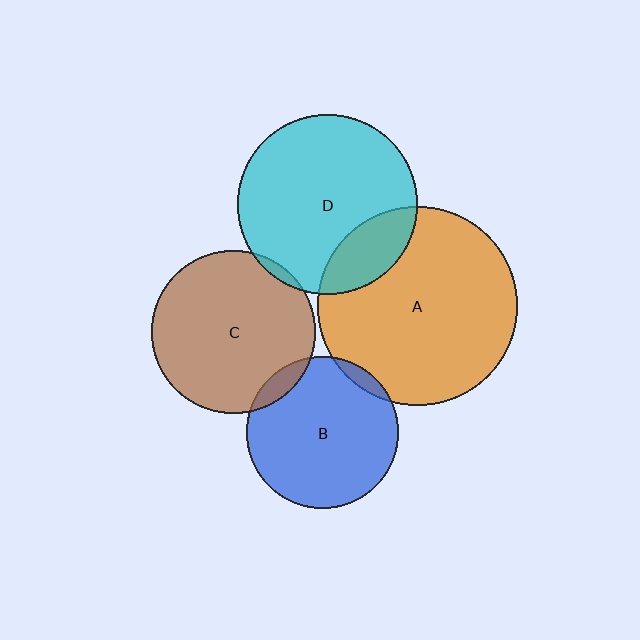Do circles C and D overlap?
Yes.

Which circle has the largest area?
Circle A (orange).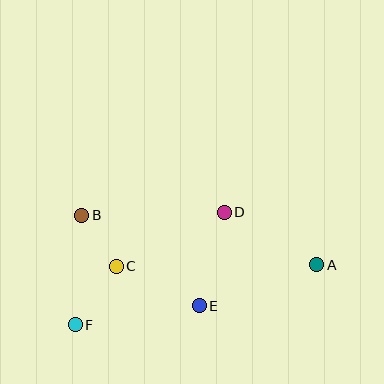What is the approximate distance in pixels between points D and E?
The distance between D and E is approximately 97 pixels.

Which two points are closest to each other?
Points B and C are closest to each other.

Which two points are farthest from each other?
Points A and F are farthest from each other.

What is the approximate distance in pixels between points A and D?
The distance between A and D is approximately 106 pixels.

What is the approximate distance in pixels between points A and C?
The distance between A and C is approximately 201 pixels.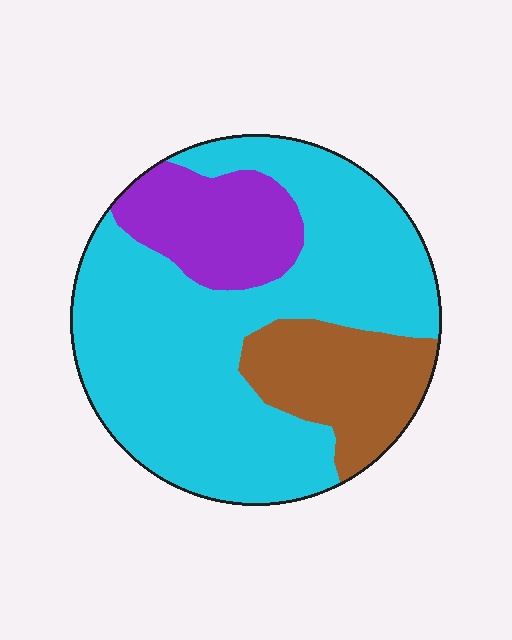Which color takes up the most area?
Cyan, at roughly 65%.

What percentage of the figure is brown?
Brown covers around 20% of the figure.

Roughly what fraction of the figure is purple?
Purple takes up about one sixth (1/6) of the figure.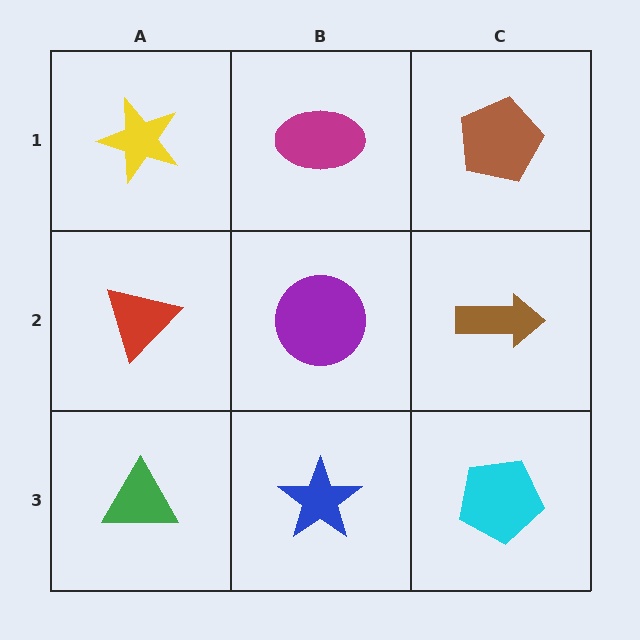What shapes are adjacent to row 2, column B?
A magenta ellipse (row 1, column B), a blue star (row 3, column B), a red triangle (row 2, column A), a brown arrow (row 2, column C).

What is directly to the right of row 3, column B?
A cyan pentagon.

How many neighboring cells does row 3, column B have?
3.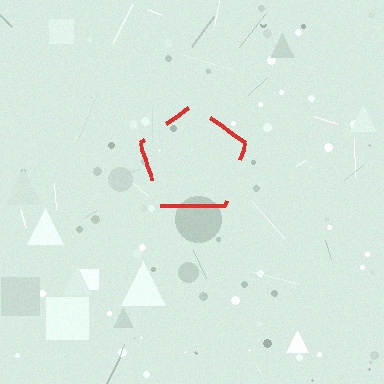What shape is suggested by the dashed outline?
The dashed outline suggests a pentagon.